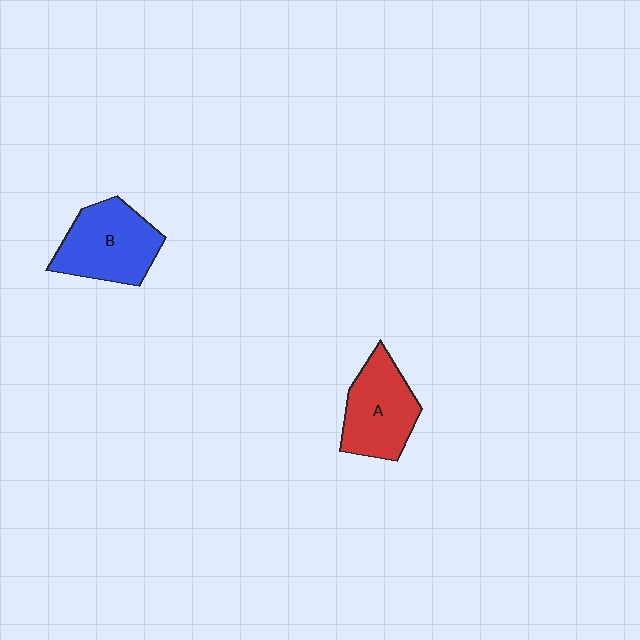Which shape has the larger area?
Shape B (blue).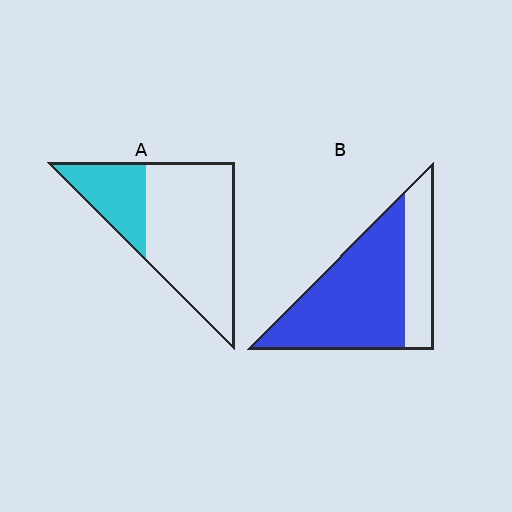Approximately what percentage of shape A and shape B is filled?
A is approximately 30% and B is approximately 70%.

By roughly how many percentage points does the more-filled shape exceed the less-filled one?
By roughly 45 percentage points (B over A).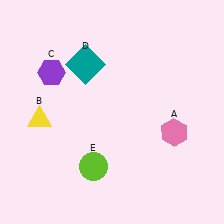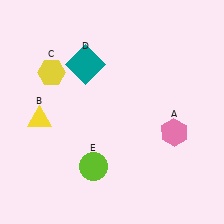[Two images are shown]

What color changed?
The hexagon (C) changed from purple in Image 1 to yellow in Image 2.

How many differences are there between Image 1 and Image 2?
There is 1 difference between the two images.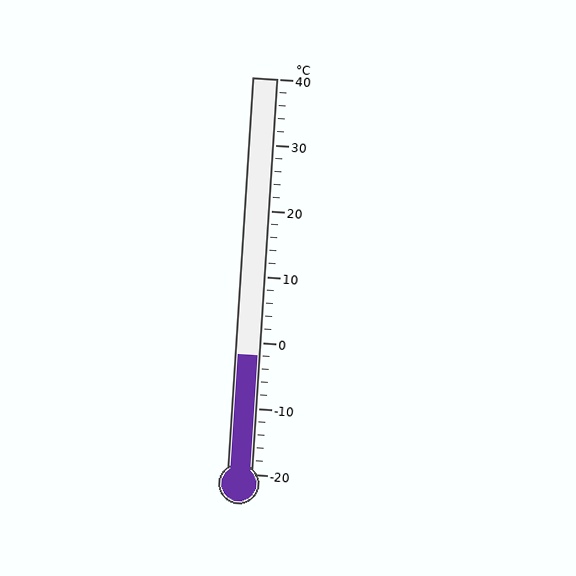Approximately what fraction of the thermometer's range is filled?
The thermometer is filled to approximately 30% of its range.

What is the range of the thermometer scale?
The thermometer scale ranges from -20°C to 40°C.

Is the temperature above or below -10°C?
The temperature is above -10°C.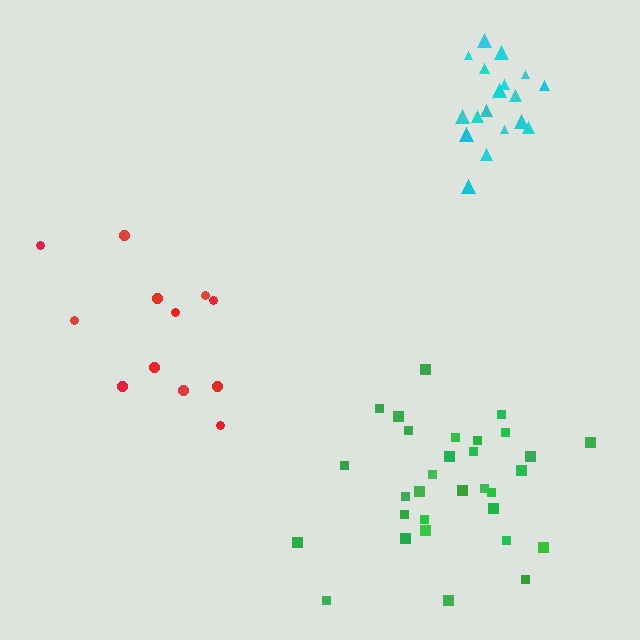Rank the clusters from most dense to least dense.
cyan, green, red.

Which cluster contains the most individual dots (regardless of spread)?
Green (32).